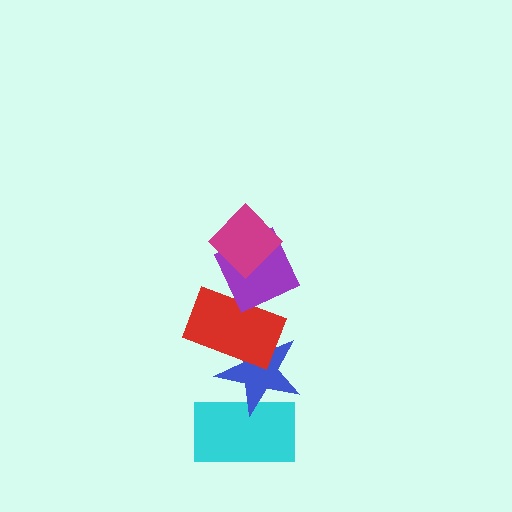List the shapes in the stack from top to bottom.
From top to bottom: the magenta diamond, the purple diamond, the red rectangle, the blue star, the cyan rectangle.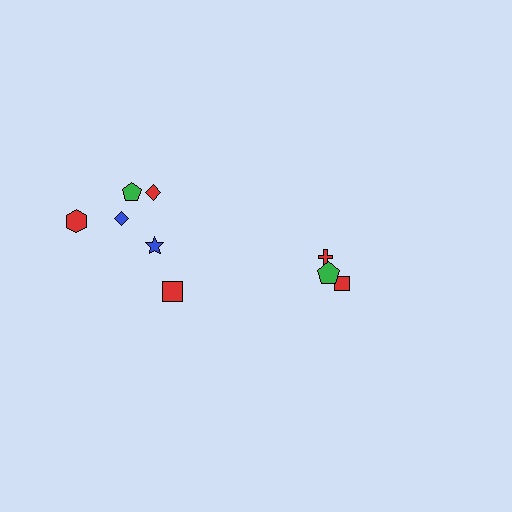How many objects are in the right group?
There are 3 objects.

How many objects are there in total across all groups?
There are 9 objects.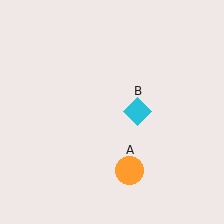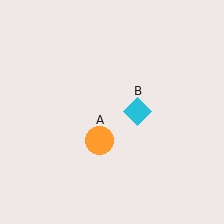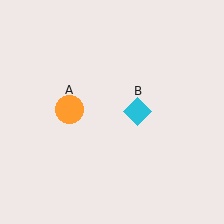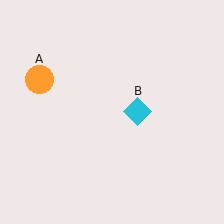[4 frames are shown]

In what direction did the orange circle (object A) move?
The orange circle (object A) moved up and to the left.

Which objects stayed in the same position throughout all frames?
Cyan diamond (object B) remained stationary.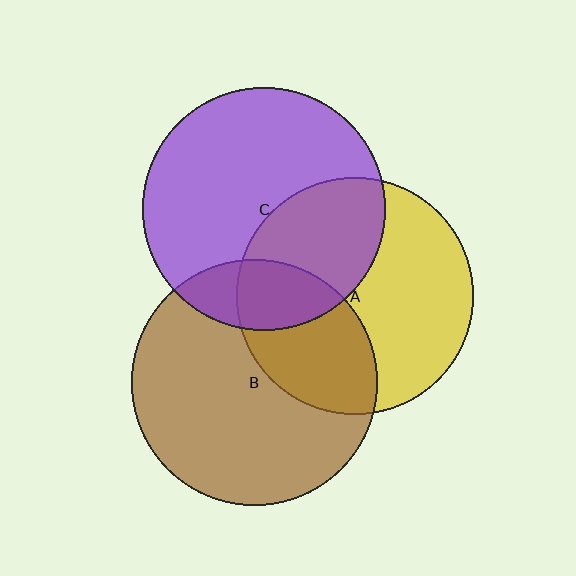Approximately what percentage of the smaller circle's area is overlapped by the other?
Approximately 35%.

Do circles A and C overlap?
Yes.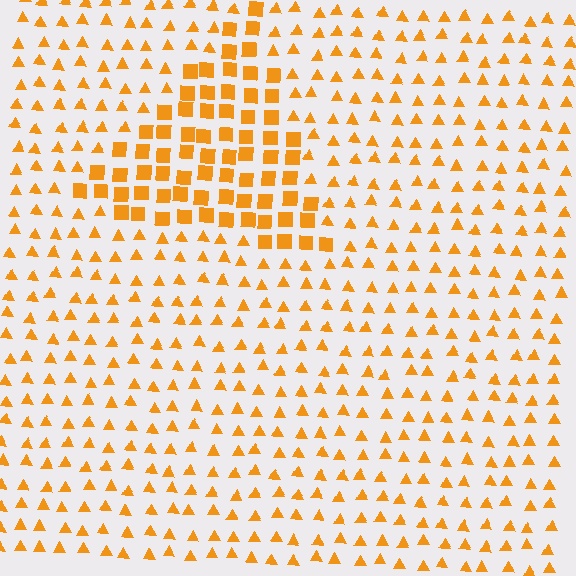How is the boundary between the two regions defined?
The boundary is defined by a change in element shape: squares inside vs. triangles outside. All elements share the same color and spacing.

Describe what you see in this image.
The image is filled with small orange elements arranged in a uniform grid. A triangle-shaped region contains squares, while the surrounding area contains triangles. The boundary is defined purely by the change in element shape.